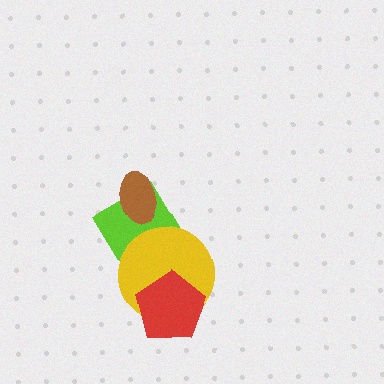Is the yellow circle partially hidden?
Yes, it is partially covered by another shape.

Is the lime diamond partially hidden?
Yes, it is partially covered by another shape.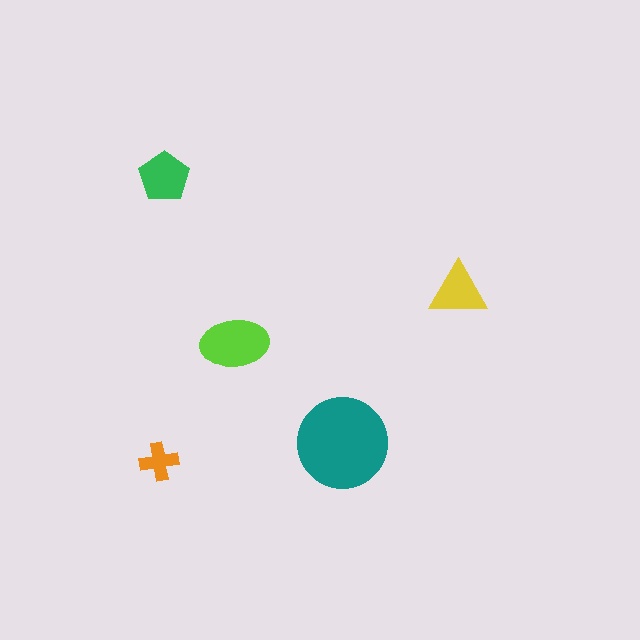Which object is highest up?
The green pentagon is topmost.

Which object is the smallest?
The orange cross.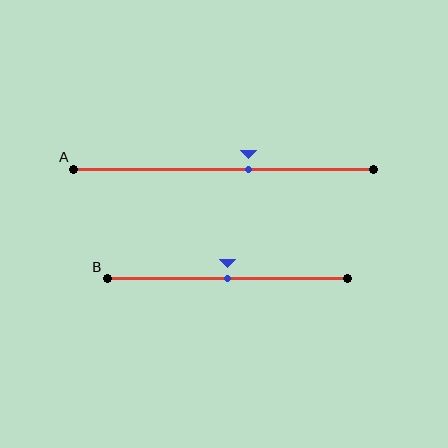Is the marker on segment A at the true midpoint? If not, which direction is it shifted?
No, the marker on segment A is shifted to the right by about 8% of the segment length.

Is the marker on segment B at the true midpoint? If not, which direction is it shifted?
Yes, the marker on segment B is at the true midpoint.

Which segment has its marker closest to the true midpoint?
Segment B has its marker closest to the true midpoint.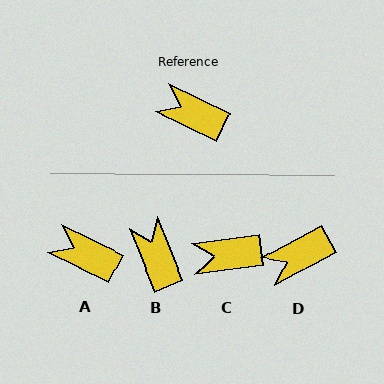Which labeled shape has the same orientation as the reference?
A.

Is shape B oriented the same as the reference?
No, it is off by about 42 degrees.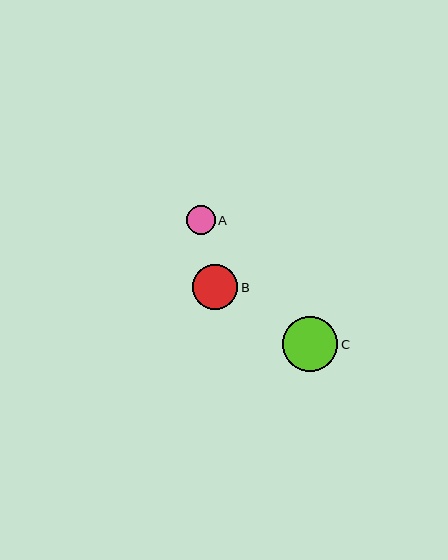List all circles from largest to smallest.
From largest to smallest: C, B, A.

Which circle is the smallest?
Circle A is the smallest with a size of approximately 29 pixels.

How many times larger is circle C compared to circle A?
Circle C is approximately 1.9 times the size of circle A.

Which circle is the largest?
Circle C is the largest with a size of approximately 56 pixels.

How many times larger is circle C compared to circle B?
Circle C is approximately 1.2 times the size of circle B.